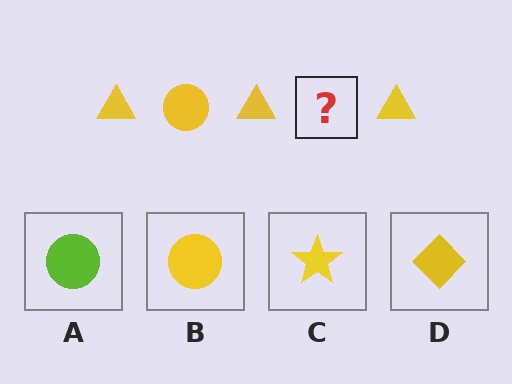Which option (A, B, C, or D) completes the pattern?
B.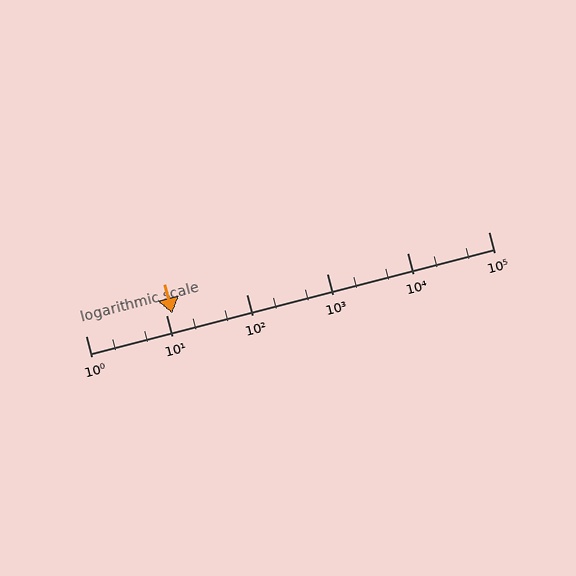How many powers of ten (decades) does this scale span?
The scale spans 5 decades, from 1 to 100000.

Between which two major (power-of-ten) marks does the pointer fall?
The pointer is between 10 and 100.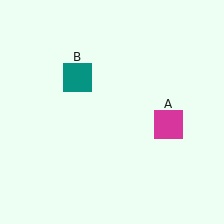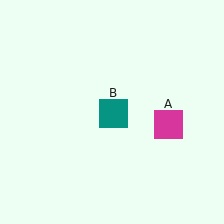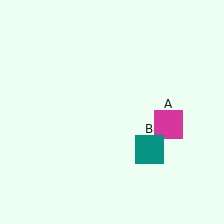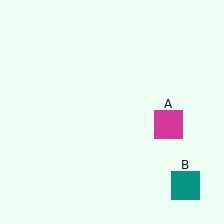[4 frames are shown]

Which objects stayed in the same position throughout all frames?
Magenta square (object A) remained stationary.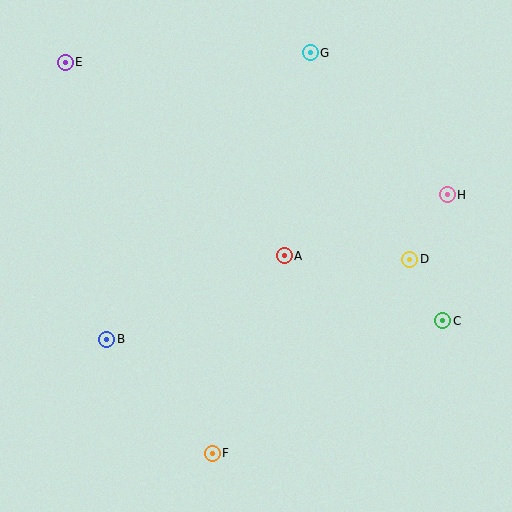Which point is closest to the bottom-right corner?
Point C is closest to the bottom-right corner.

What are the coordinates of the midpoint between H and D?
The midpoint between H and D is at (429, 227).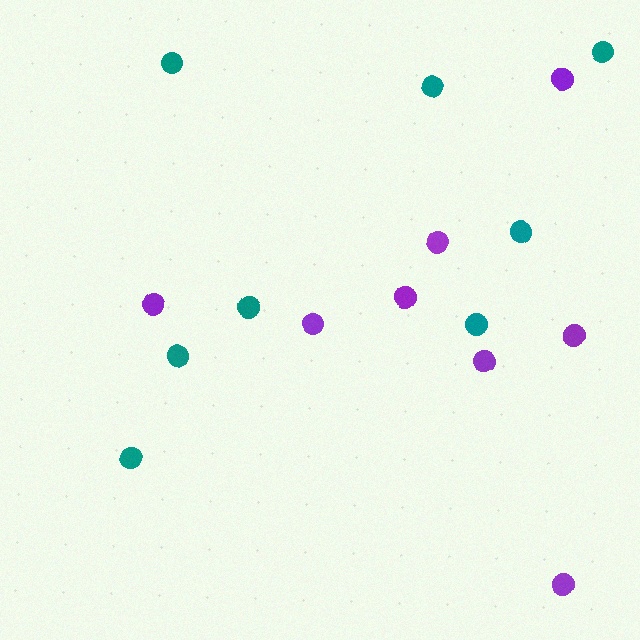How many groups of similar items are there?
There are 2 groups: one group of teal circles (8) and one group of purple circles (8).